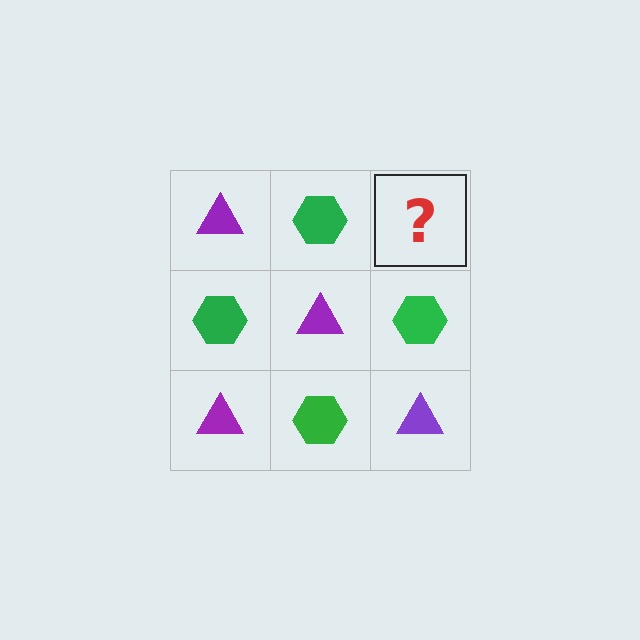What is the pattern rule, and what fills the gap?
The rule is that it alternates purple triangle and green hexagon in a checkerboard pattern. The gap should be filled with a purple triangle.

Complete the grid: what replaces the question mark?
The question mark should be replaced with a purple triangle.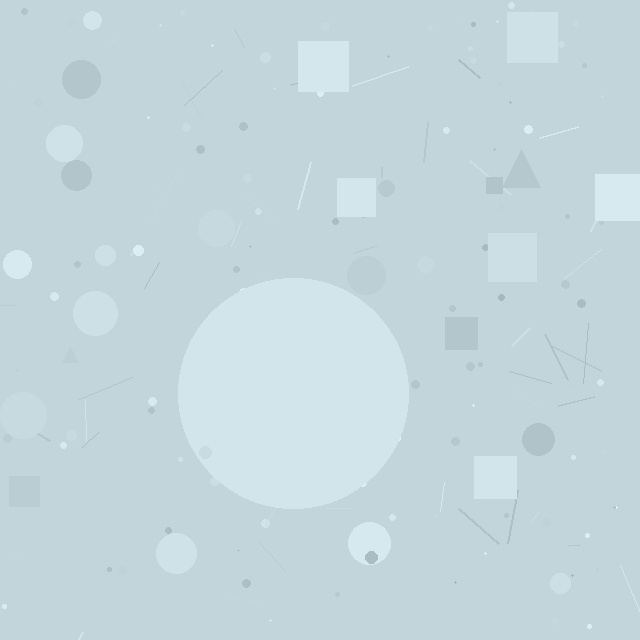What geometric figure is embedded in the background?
A circle is embedded in the background.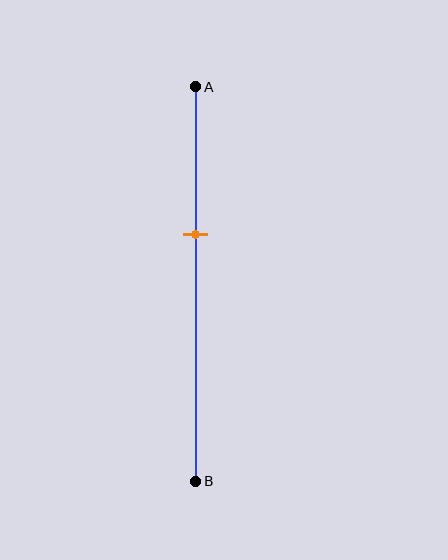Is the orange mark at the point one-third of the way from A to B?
No, the mark is at about 35% from A, not at the 33% one-third point.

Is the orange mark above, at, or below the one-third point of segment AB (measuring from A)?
The orange mark is below the one-third point of segment AB.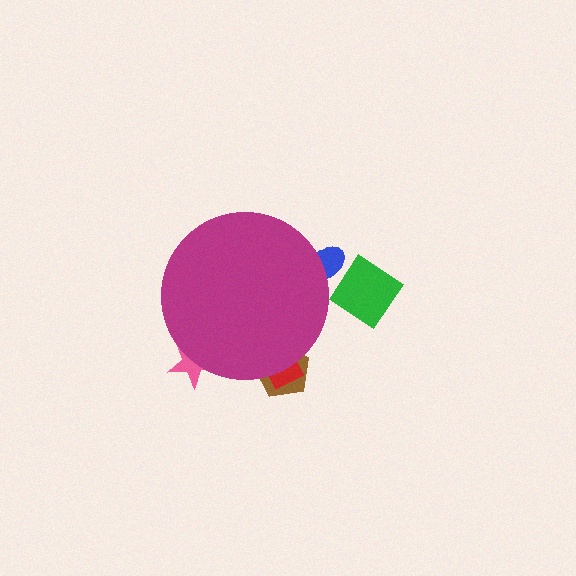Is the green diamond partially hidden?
No, the green diamond is fully visible.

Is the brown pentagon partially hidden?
Yes, the brown pentagon is partially hidden behind the magenta circle.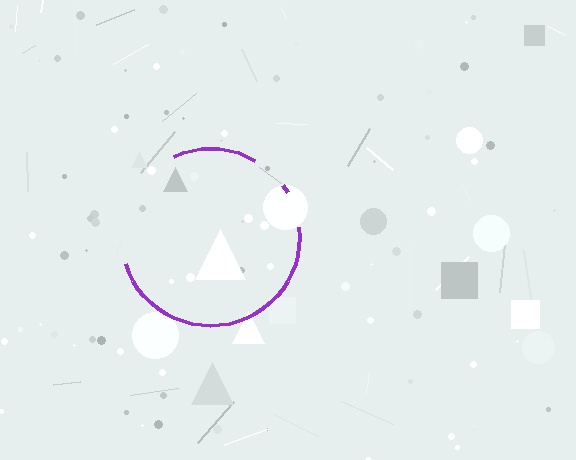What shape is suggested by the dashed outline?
The dashed outline suggests a circle.